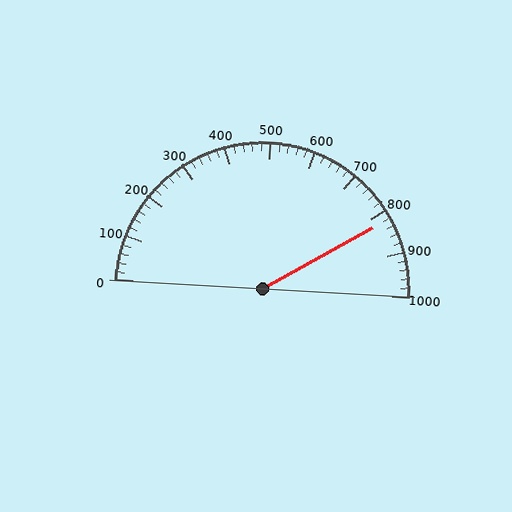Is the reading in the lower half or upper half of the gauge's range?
The reading is in the upper half of the range (0 to 1000).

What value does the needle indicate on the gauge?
The needle indicates approximately 820.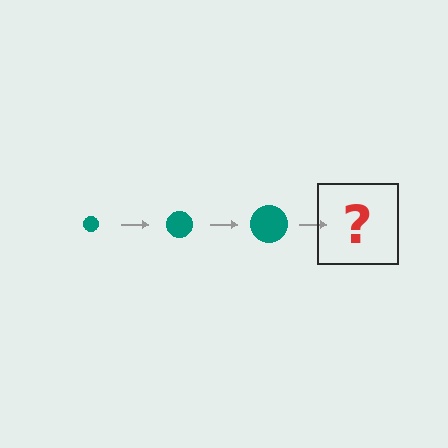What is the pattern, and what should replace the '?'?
The pattern is that the circle gets progressively larger each step. The '?' should be a teal circle, larger than the previous one.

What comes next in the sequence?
The next element should be a teal circle, larger than the previous one.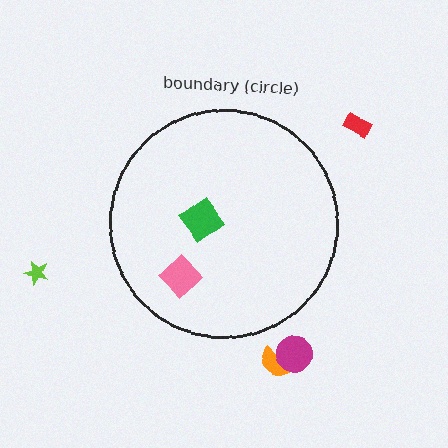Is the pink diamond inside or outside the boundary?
Inside.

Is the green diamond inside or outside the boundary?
Inside.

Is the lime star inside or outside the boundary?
Outside.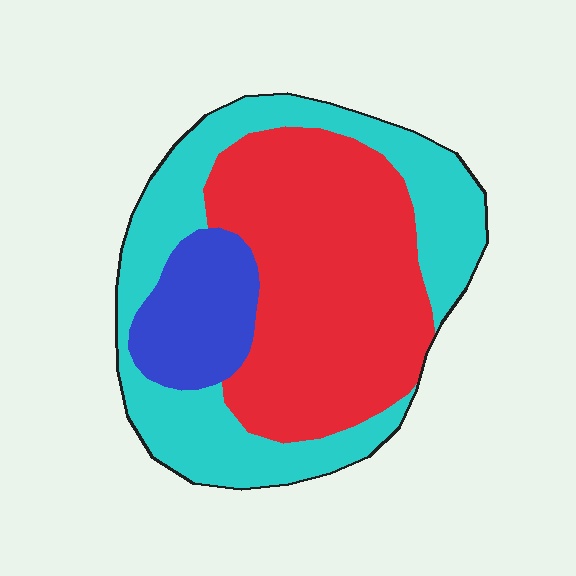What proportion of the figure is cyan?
Cyan takes up about two fifths (2/5) of the figure.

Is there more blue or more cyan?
Cyan.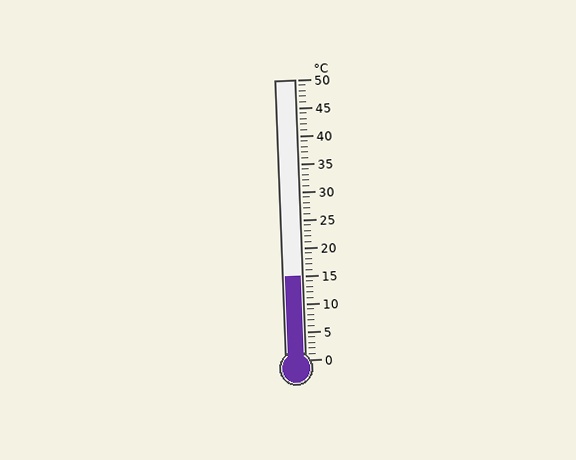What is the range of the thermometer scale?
The thermometer scale ranges from 0°C to 50°C.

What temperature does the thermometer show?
The thermometer shows approximately 15°C.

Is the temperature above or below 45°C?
The temperature is below 45°C.